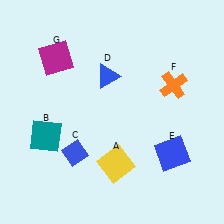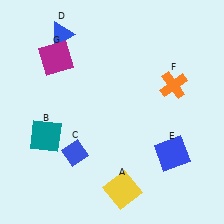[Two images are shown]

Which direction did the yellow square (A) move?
The yellow square (A) moved down.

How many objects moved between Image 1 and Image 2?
2 objects moved between the two images.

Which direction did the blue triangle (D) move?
The blue triangle (D) moved left.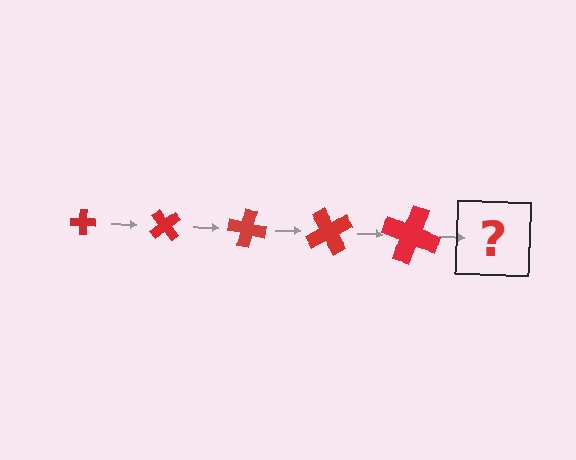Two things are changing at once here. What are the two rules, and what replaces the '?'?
The two rules are that the cross grows larger each step and it rotates 50 degrees each step. The '?' should be a cross, larger than the previous one and rotated 250 degrees from the start.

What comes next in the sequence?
The next element should be a cross, larger than the previous one and rotated 250 degrees from the start.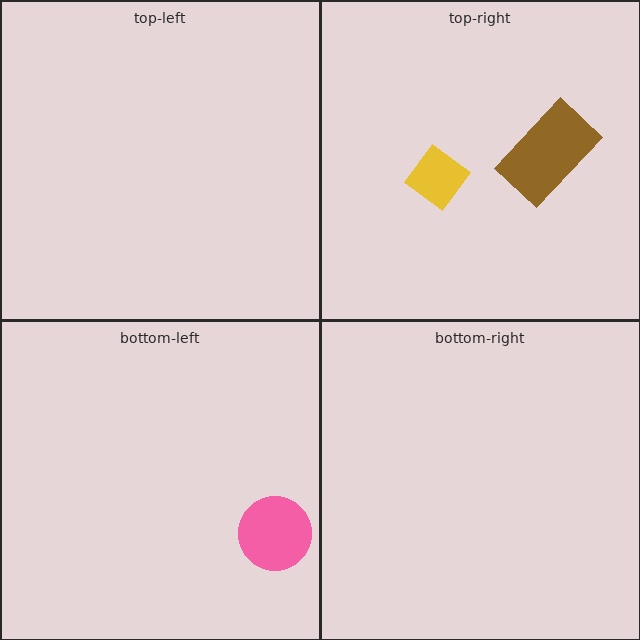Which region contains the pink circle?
The bottom-left region.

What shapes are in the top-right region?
The brown rectangle, the yellow diamond.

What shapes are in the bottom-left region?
The pink circle.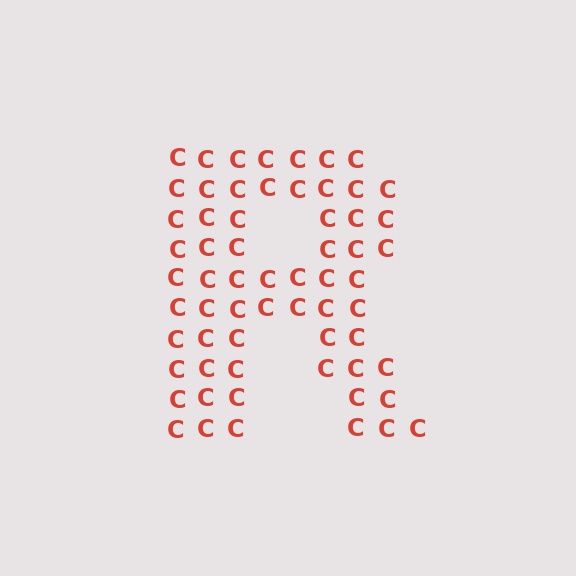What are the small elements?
The small elements are letter C's.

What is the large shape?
The large shape is the letter R.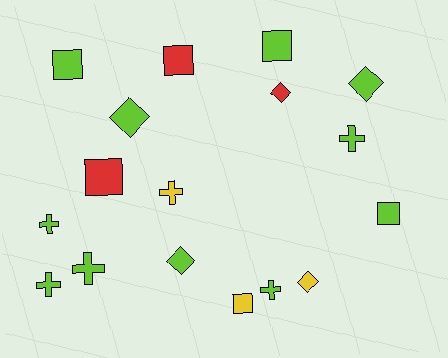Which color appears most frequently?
Lime, with 11 objects.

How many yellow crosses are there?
There is 1 yellow cross.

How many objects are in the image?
There are 17 objects.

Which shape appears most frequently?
Square, with 6 objects.